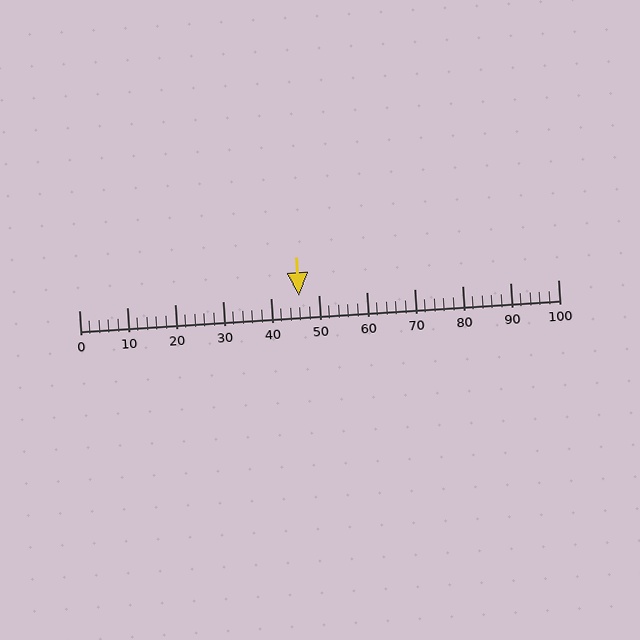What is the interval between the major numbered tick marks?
The major tick marks are spaced 10 units apart.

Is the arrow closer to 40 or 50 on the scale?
The arrow is closer to 50.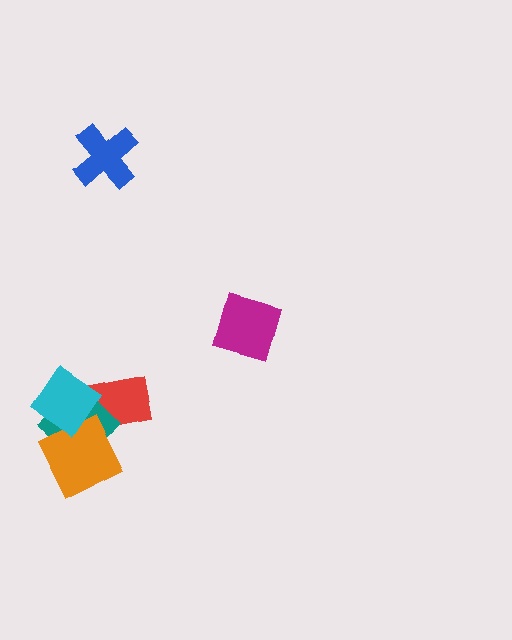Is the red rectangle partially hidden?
Yes, it is partially covered by another shape.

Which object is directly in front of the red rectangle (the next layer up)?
The teal diamond is directly in front of the red rectangle.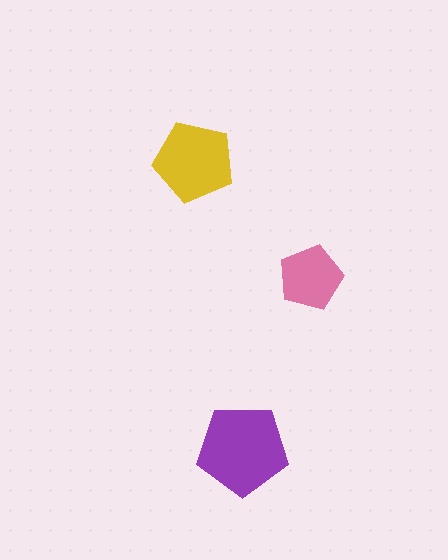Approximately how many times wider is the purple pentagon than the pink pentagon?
About 1.5 times wider.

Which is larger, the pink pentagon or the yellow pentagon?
The yellow one.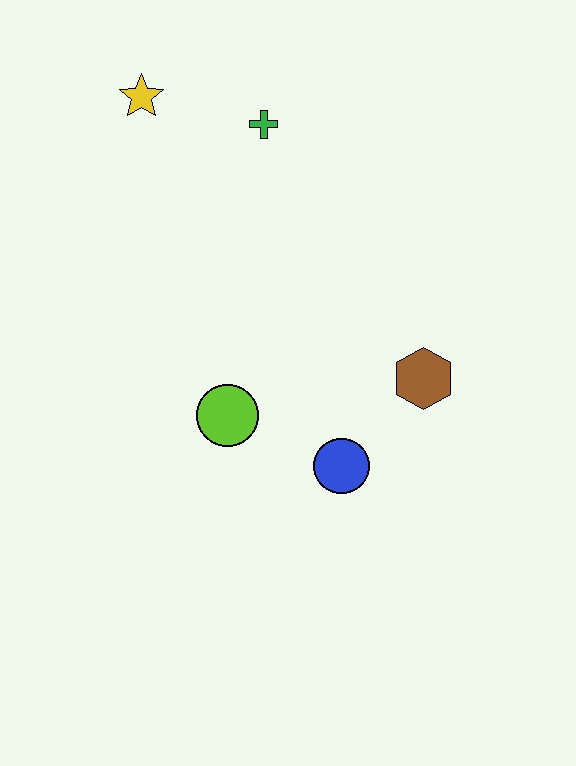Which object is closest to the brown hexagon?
The blue circle is closest to the brown hexagon.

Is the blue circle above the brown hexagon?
No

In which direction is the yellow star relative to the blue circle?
The yellow star is above the blue circle.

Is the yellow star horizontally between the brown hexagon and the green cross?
No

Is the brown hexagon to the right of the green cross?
Yes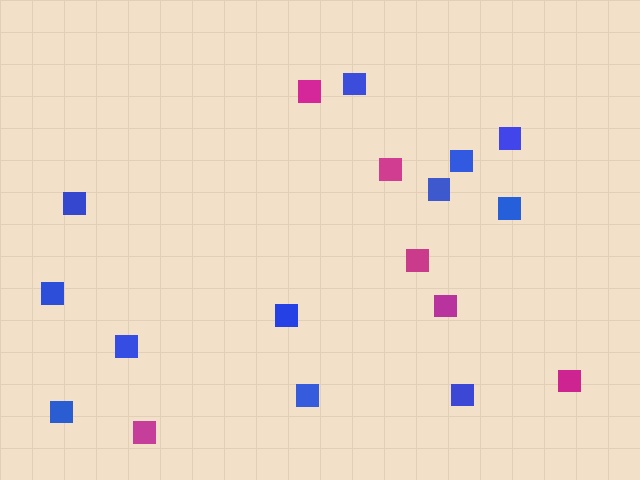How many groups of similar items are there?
There are 2 groups: one group of blue squares (12) and one group of magenta squares (6).